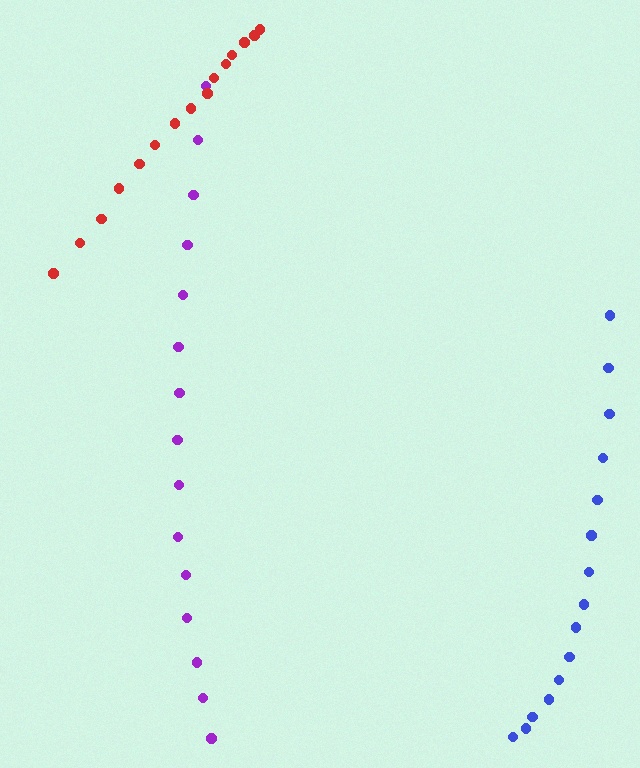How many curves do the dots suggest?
There are 3 distinct paths.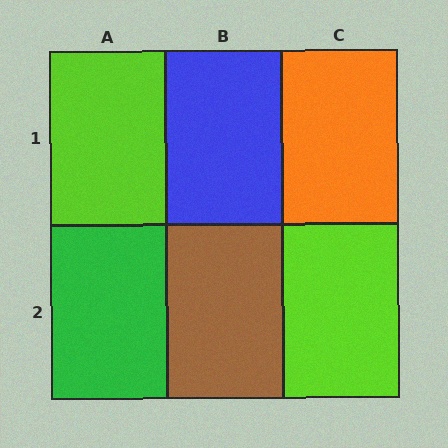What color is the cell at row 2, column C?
Lime.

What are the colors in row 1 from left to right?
Lime, blue, orange.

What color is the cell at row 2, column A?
Green.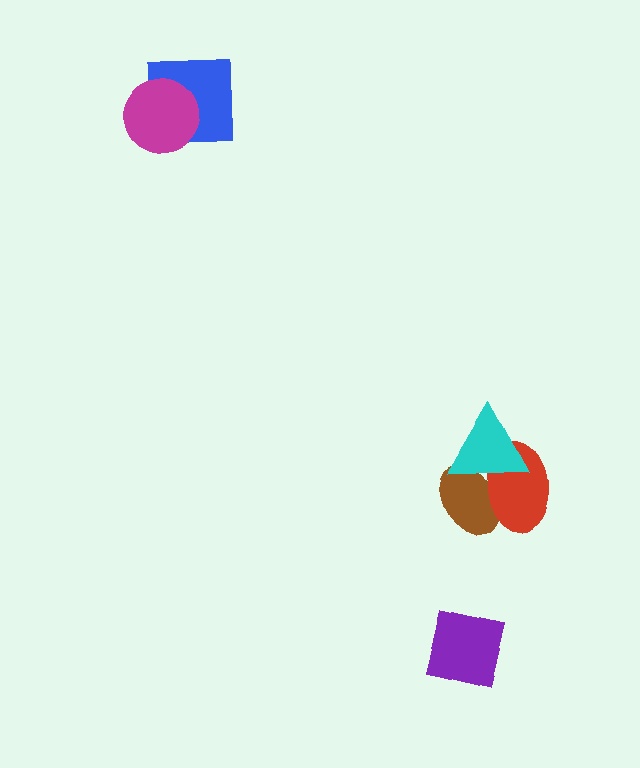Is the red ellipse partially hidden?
Yes, it is partially covered by another shape.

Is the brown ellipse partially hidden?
Yes, it is partially covered by another shape.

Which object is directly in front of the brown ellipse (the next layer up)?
The red ellipse is directly in front of the brown ellipse.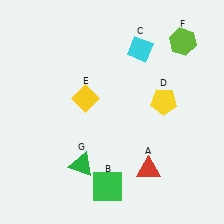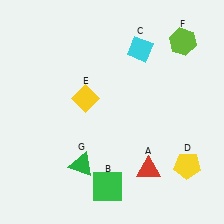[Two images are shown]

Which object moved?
The yellow pentagon (D) moved down.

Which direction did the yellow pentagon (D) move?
The yellow pentagon (D) moved down.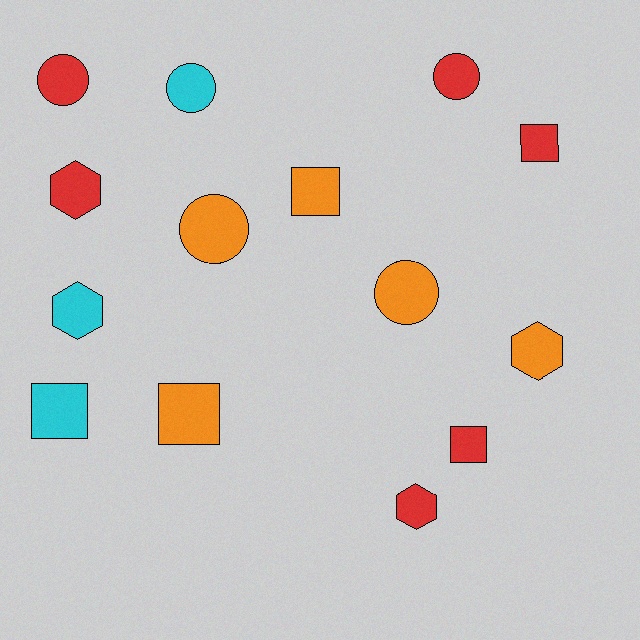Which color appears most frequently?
Red, with 6 objects.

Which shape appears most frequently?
Square, with 5 objects.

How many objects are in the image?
There are 14 objects.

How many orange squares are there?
There are 2 orange squares.